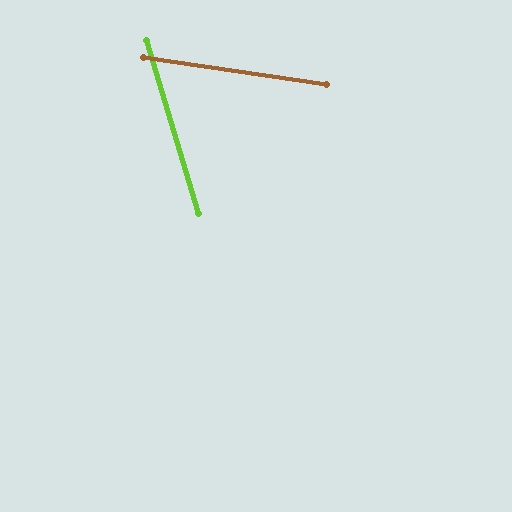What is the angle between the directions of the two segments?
Approximately 65 degrees.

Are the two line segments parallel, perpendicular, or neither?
Neither parallel nor perpendicular — they differ by about 65°.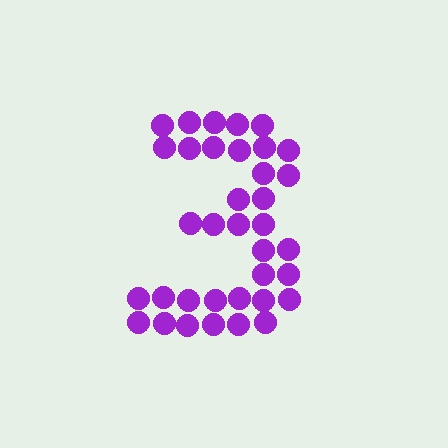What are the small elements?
The small elements are circles.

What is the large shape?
The large shape is the digit 3.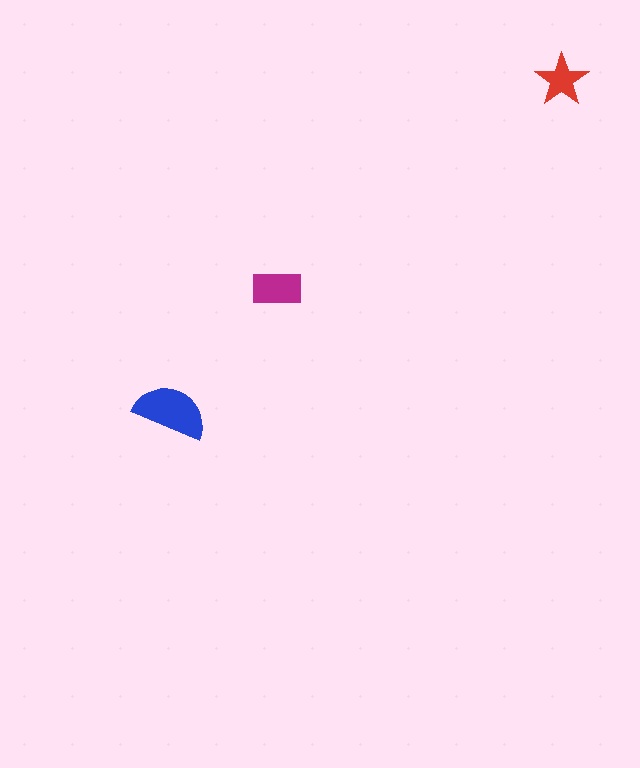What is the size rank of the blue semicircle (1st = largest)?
1st.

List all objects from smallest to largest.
The red star, the magenta rectangle, the blue semicircle.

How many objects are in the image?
There are 3 objects in the image.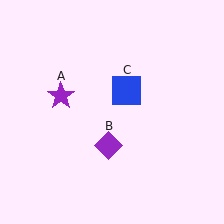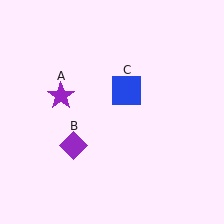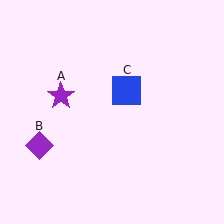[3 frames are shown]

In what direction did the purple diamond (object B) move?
The purple diamond (object B) moved left.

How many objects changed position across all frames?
1 object changed position: purple diamond (object B).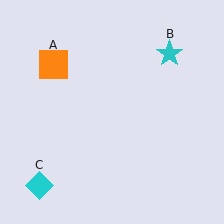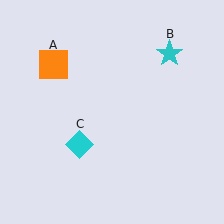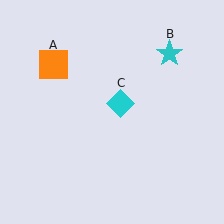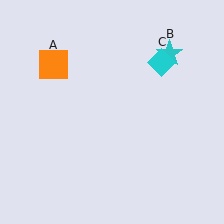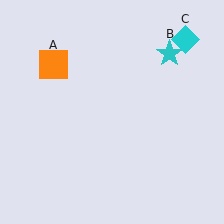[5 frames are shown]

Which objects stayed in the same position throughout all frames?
Orange square (object A) and cyan star (object B) remained stationary.